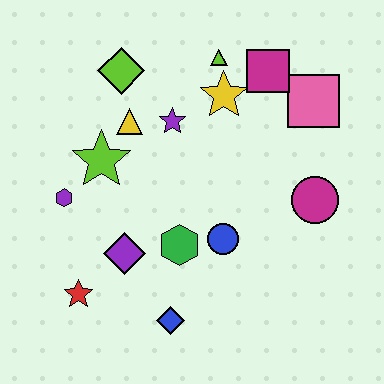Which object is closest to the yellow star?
The lime triangle is closest to the yellow star.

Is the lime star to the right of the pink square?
No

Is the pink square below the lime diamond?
Yes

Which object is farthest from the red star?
The pink square is farthest from the red star.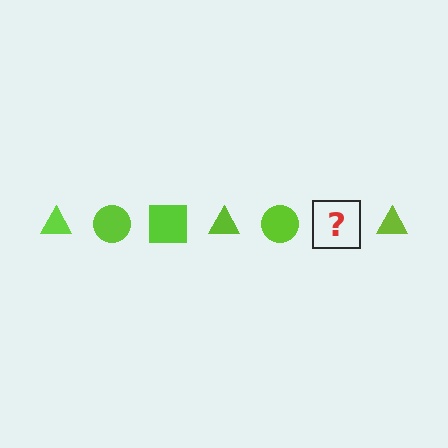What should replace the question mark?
The question mark should be replaced with a lime square.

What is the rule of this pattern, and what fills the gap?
The rule is that the pattern cycles through triangle, circle, square shapes in lime. The gap should be filled with a lime square.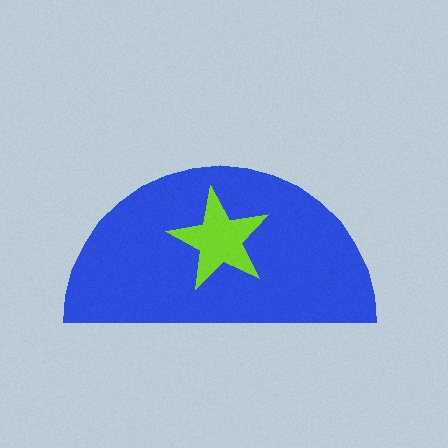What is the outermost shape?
The blue semicircle.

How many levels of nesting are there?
2.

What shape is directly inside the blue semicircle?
The lime star.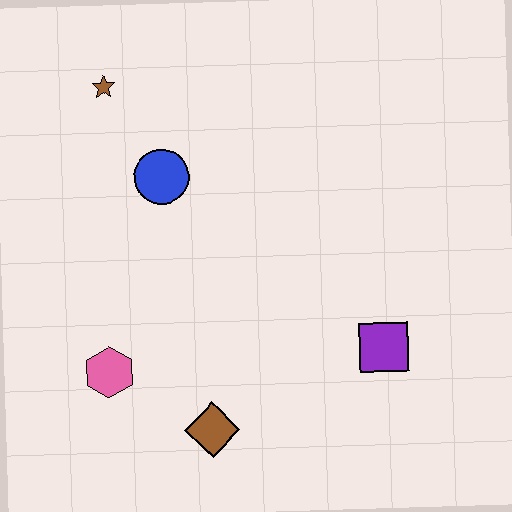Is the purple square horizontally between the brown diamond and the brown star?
No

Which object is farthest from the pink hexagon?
The brown star is farthest from the pink hexagon.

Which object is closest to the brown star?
The blue circle is closest to the brown star.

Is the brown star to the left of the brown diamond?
Yes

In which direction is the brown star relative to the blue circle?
The brown star is above the blue circle.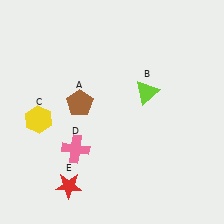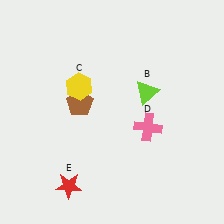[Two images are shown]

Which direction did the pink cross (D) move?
The pink cross (D) moved right.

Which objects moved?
The objects that moved are: the yellow hexagon (C), the pink cross (D).